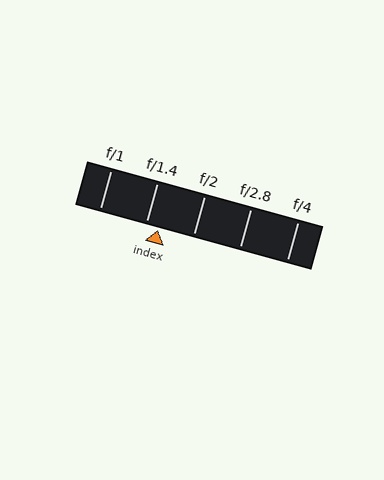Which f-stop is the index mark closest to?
The index mark is closest to f/1.4.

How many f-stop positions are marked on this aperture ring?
There are 5 f-stop positions marked.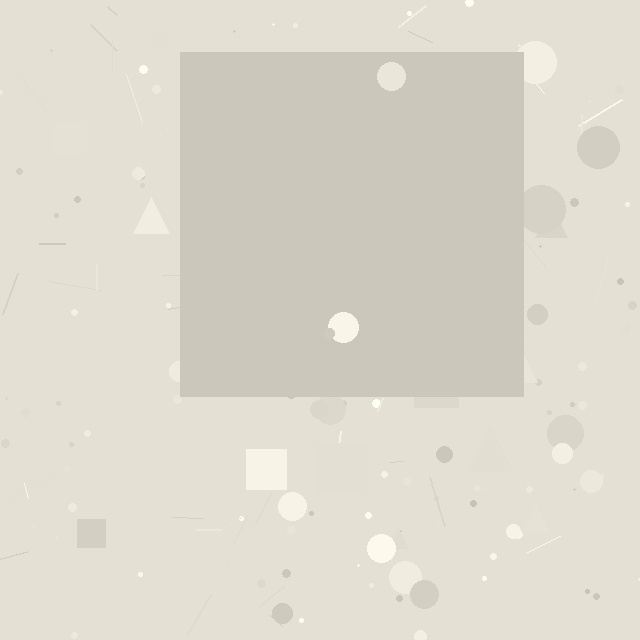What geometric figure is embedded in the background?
A square is embedded in the background.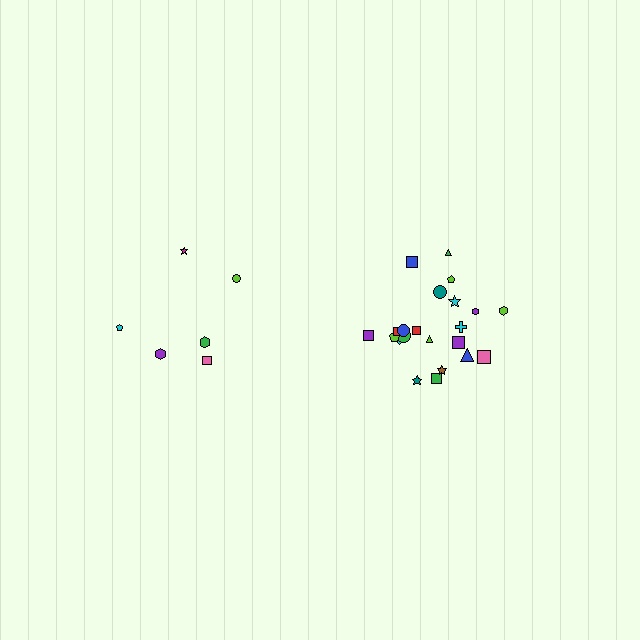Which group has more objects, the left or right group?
The right group.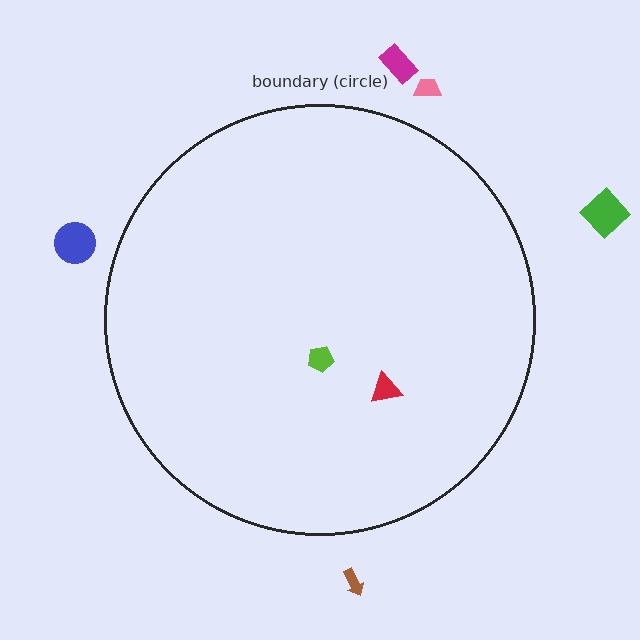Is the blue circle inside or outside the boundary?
Outside.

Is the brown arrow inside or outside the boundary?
Outside.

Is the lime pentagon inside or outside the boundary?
Inside.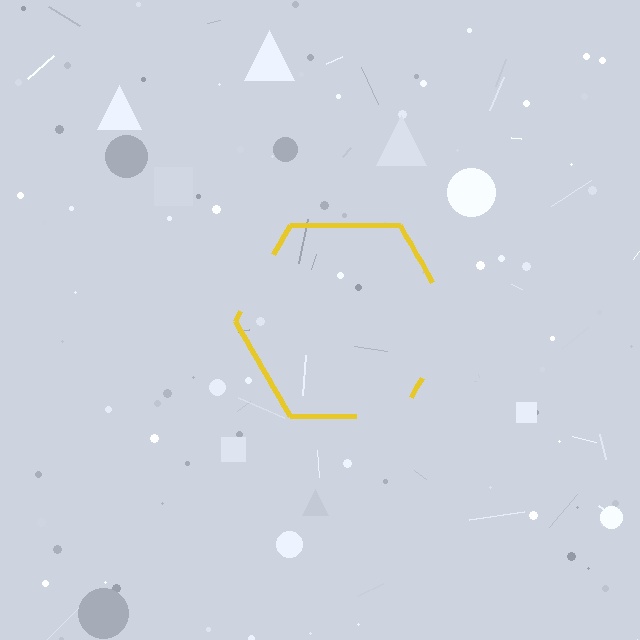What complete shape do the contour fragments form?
The contour fragments form a hexagon.